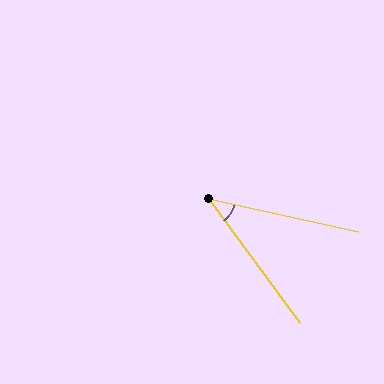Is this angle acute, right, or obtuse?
It is acute.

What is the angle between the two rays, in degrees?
Approximately 41 degrees.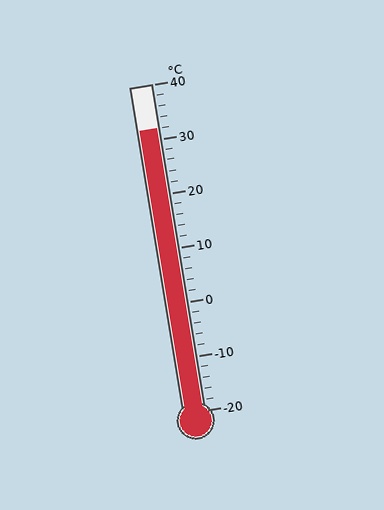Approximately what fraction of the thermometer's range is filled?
The thermometer is filled to approximately 85% of its range.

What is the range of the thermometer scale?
The thermometer scale ranges from -20°C to 40°C.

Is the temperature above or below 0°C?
The temperature is above 0°C.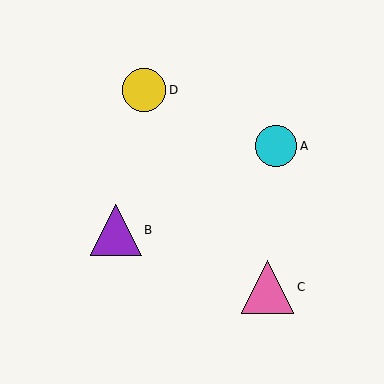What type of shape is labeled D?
Shape D is a yellow circle.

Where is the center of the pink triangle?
The center of the pink triangle is at (268, 287).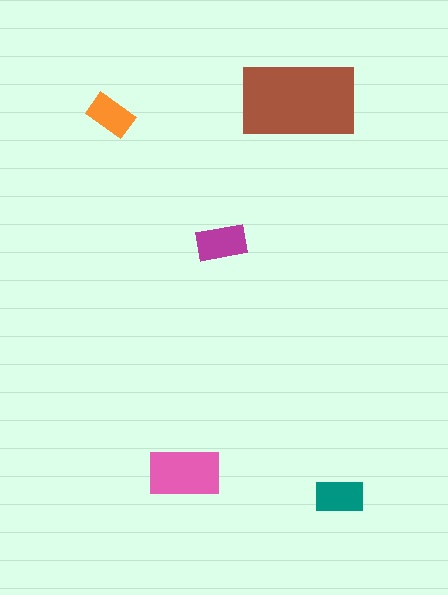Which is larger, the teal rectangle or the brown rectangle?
The brown one.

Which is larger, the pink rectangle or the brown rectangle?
The brown one.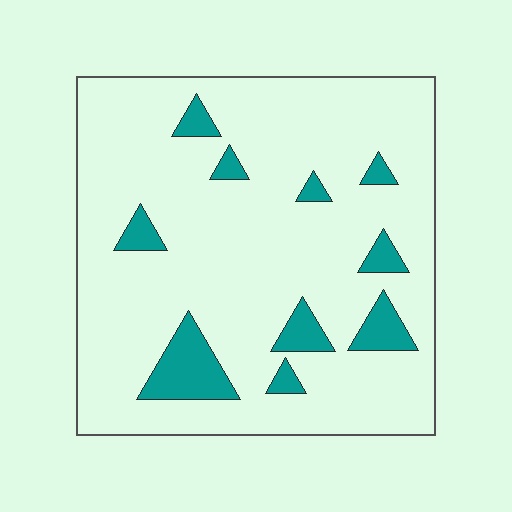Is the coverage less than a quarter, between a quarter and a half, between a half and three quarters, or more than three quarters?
Less than a quarter.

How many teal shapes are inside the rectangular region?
10.